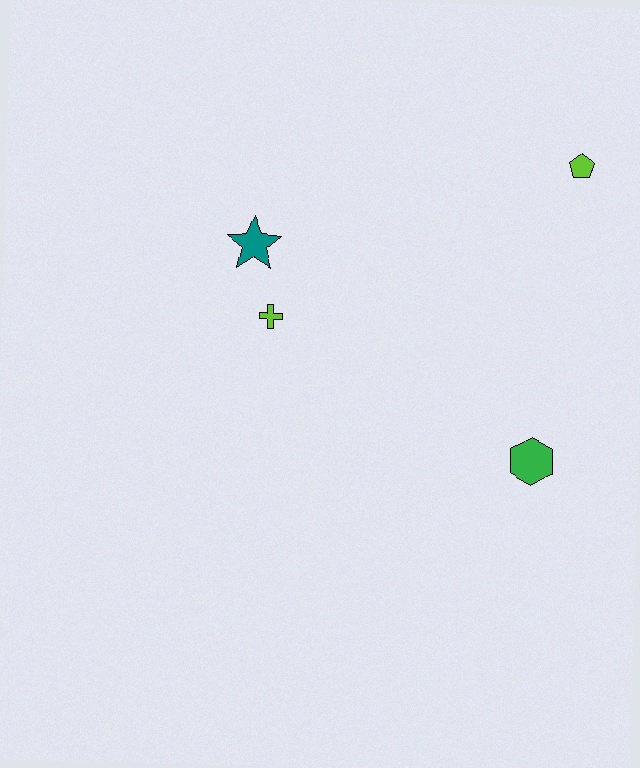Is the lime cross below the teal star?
Yes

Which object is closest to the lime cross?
The teal star is closest to the lime cross.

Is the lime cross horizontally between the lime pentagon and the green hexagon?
No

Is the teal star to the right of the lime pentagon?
No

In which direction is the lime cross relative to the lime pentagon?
The lime cross is to the left of the lime pentagon.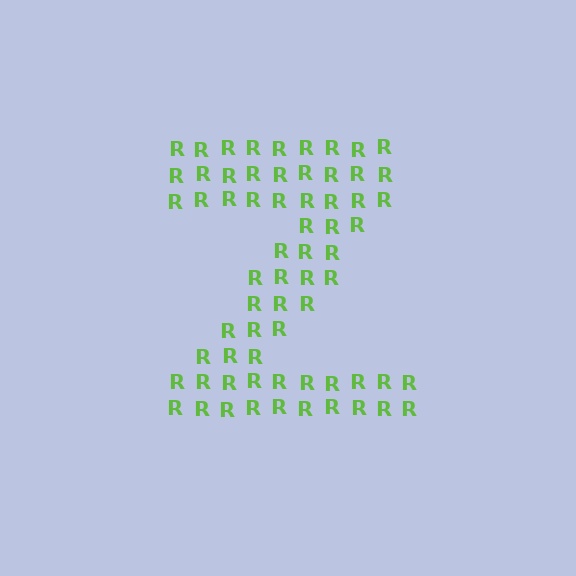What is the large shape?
The large shape is the letter Z.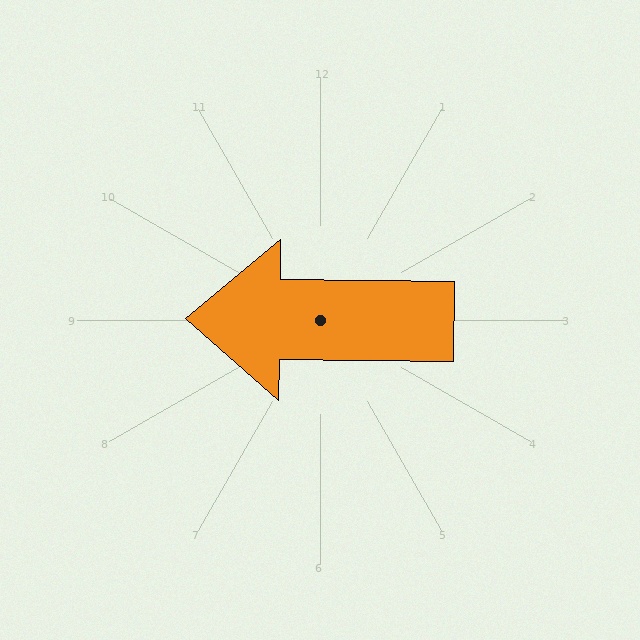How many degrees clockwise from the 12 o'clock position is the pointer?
Approximately 271 degrees.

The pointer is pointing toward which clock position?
Roughly 9 o'clock.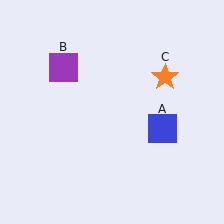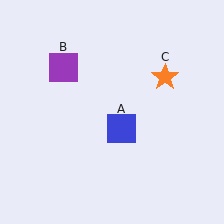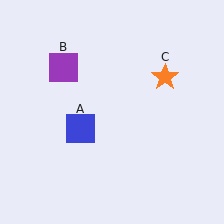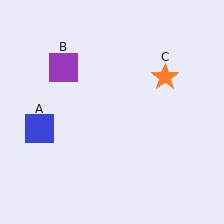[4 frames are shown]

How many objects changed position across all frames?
1 object changed position: blue square (object A).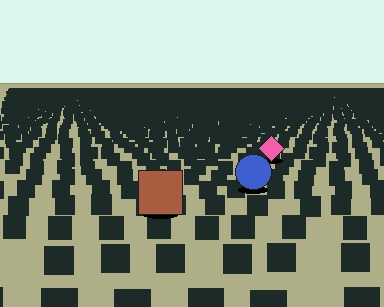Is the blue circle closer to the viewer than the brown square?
No. The brown square is closer — you can tell from the texture gradient: the ground texture is coarser near it.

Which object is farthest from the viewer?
The pink diamond is farthest from the viewer. It appears smaller and the ground texture around it is denser.